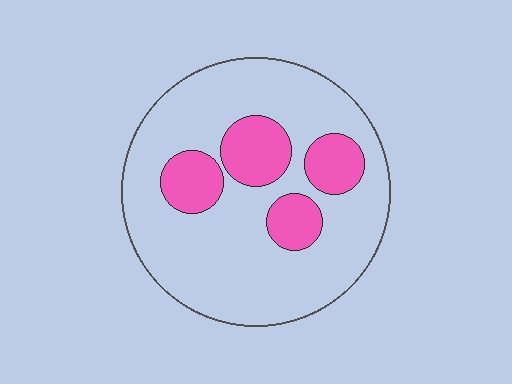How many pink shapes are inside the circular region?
4.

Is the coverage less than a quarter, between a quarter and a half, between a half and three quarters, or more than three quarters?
Less than a quarter.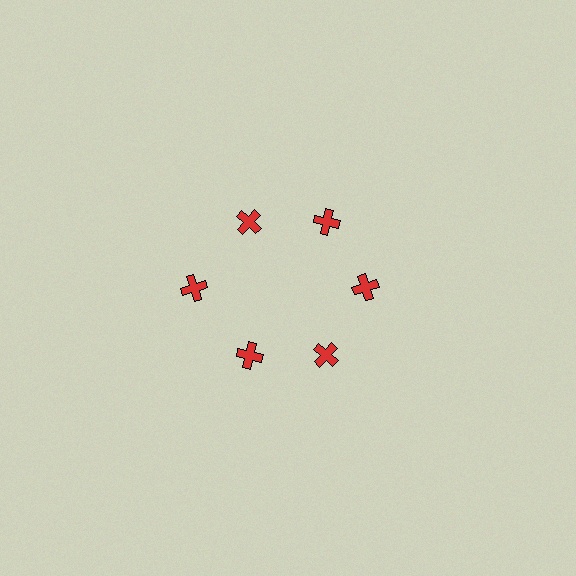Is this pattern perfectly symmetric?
No. The 6 red crosses are arranged in a ring, but one element near the 9 o'clock position is pushed outward from the center, breaking the 6-fold rotational symmetry.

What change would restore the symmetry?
The symmetry would be restored by moving it inward, back onto the ring so that all 6 crosses sit at equal angles and equal distance from the center.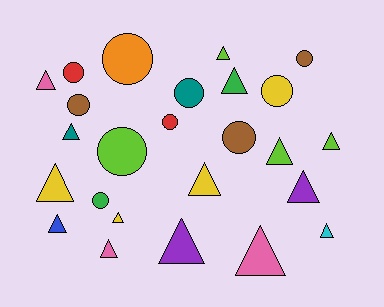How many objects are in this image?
There are 25 objects.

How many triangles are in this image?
There are 15 triangles.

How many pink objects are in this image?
There are 3 pink objects.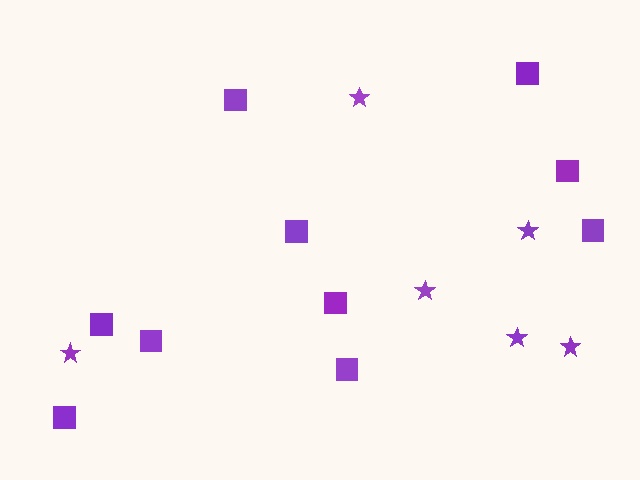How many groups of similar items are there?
There are 2 groups: one group of squares (10) and one group of stars (6).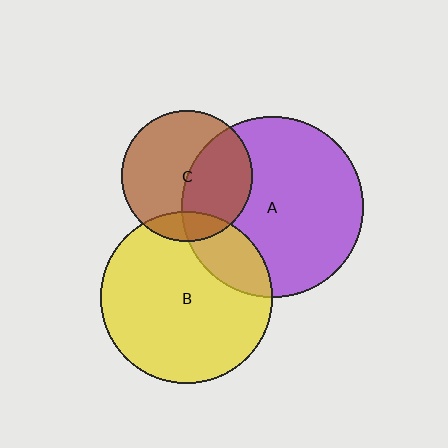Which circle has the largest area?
Circle A (purple).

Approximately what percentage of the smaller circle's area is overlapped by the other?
Approximately 15%.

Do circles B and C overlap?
Yes.